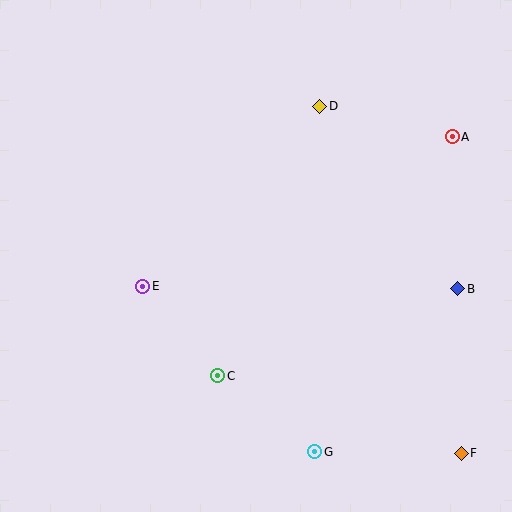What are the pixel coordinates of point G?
Point G is at (315, 452).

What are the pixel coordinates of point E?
Point E is at (143, 286).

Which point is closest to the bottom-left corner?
Point C is closest to the bottom-left corner.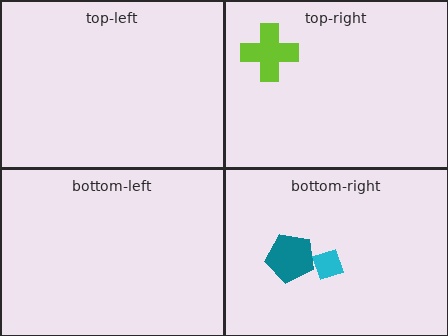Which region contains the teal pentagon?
The bottom-right region.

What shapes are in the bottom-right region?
The cyan diamond, the teal pentagon.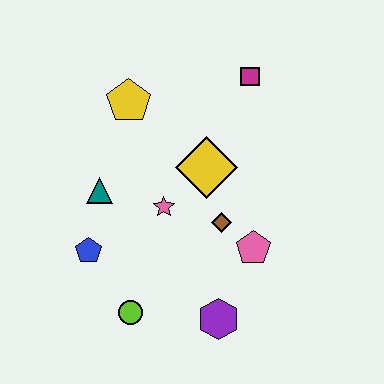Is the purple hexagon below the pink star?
Yes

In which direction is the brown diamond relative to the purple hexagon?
The brown diamond is above the purple hexagon.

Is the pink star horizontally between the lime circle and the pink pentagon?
Yes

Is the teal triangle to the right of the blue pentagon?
Yes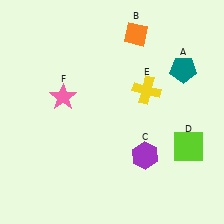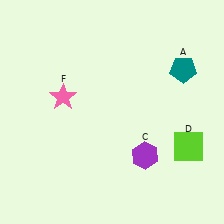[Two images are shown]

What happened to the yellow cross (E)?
The yellow cross (E) was removed in Image 2. It was in the top-right area of Image 1.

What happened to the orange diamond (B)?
The orange diamond (B) was removed in Image 2. It was in the top-right area of Image 1.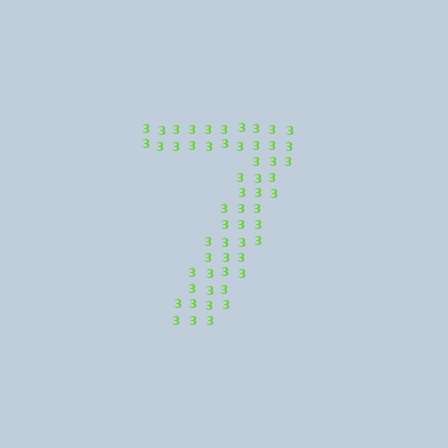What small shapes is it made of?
It is made of small digit 3's.